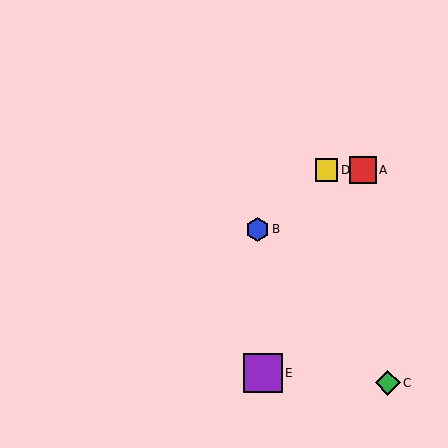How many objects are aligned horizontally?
2 objects (A, D) are aligned horizontally.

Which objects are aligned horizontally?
Objects A, D are aligned horizontally.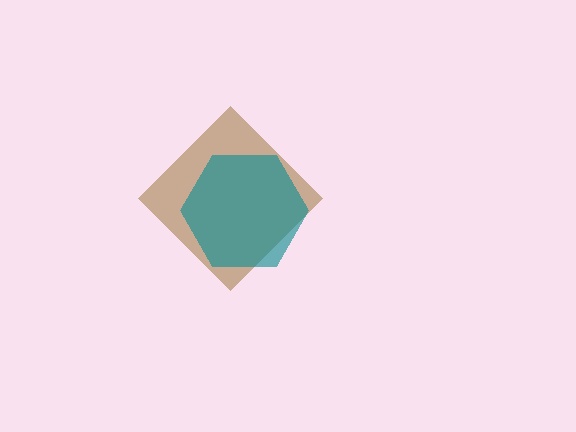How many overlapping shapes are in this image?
There are 2 overlapping shapes in the image.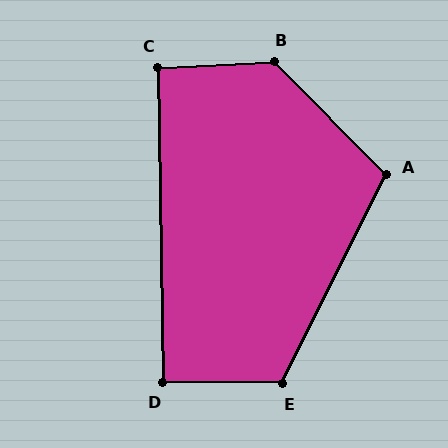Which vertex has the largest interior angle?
B, at approximately 132 degrees.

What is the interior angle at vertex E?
Approximately 116 degrees (obtuse).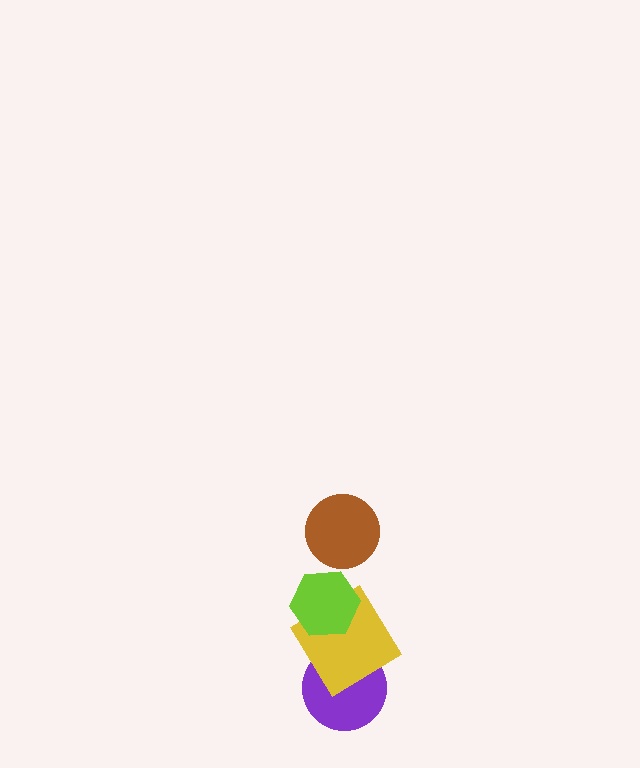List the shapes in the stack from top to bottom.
From top to bottom: the brown circle, the lime hexagon, the yellow diamond, the purple circle.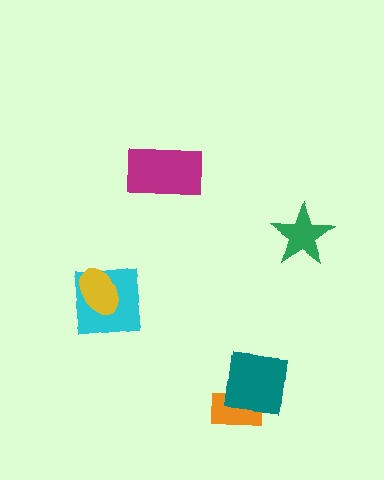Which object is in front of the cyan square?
The yellow ellipse is in front of the cyan square.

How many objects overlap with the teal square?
1 object overlaps with the teal square.